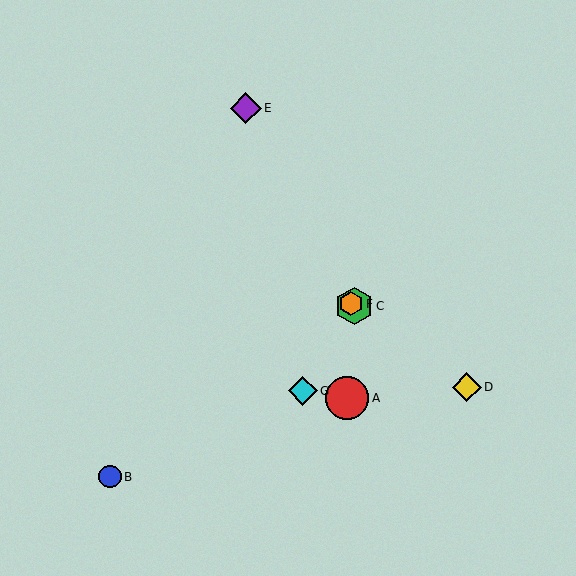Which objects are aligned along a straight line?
Objects C, D, F are aligned along a straight line.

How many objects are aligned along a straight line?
3 objects (C, D, F) are aligned along a straight line.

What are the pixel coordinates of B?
Object B is at (110, 477).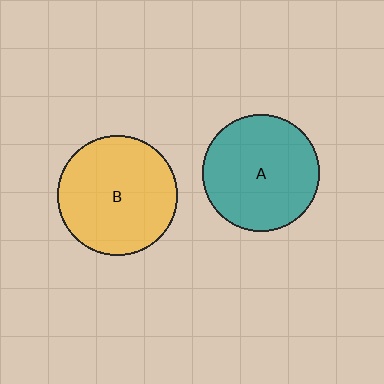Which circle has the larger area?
Circle B (yellow).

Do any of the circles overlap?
No, none of the circles overlap.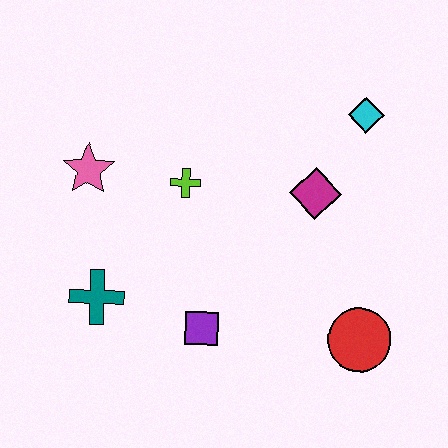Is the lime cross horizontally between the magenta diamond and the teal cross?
Yes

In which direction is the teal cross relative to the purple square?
The teal cross is to the left of the purple square.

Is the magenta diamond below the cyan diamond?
Yes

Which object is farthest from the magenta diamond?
The teal cross is farthest from the magenta diamond.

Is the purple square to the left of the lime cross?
No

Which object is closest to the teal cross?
The purple square is closest to the teal cross.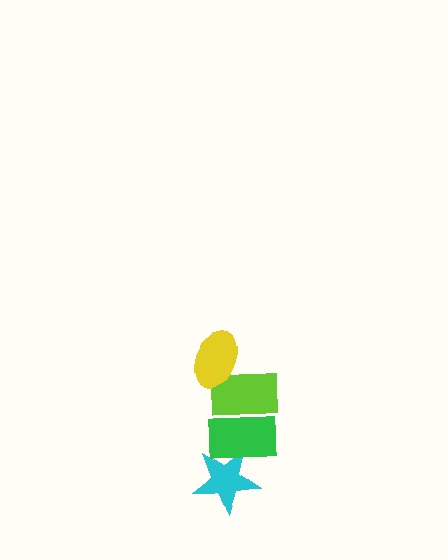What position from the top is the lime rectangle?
The lime rectangle is 2nd from the top.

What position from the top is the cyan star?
The cyan star is 4th from the top.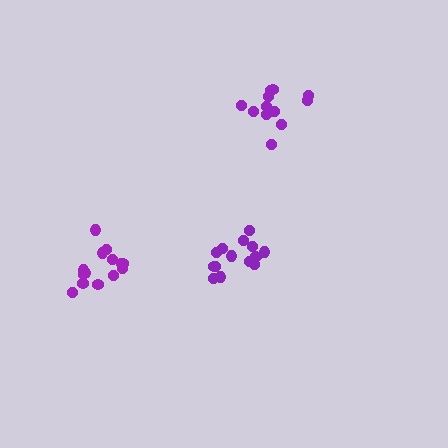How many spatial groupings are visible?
There are 3 spatial groupings.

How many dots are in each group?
Group 1: 14 dots, Group 2: 12 dots, Group 3: 14 dots (40 total).